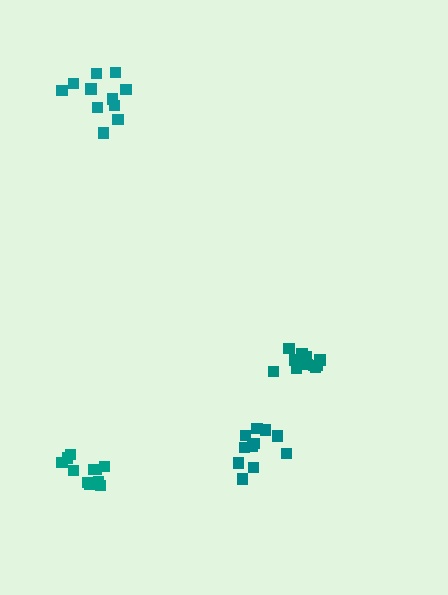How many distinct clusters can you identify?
There are 4 distinct clusters.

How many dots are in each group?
Group 1: 11 dots, Group 2: 11 dots, Group 3: 11 dots, Group 4: 11 dots (44 total).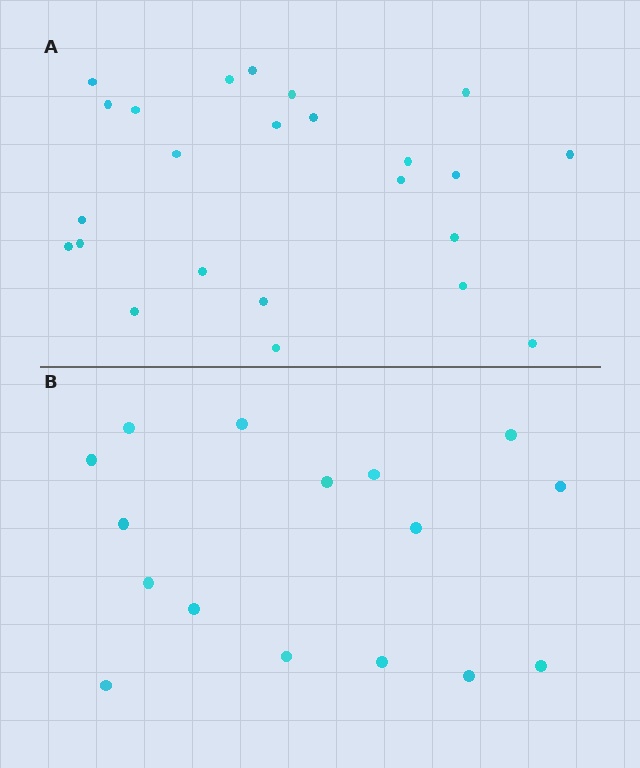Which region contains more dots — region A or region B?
Region A (the top region) has more dots.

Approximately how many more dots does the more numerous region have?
Region A has roughly 8 or so more dots than region B.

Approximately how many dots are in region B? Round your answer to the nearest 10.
About 20 dots. (The exact count is 16, which rounds to 20.)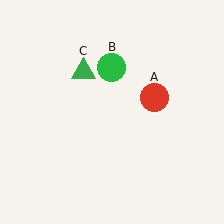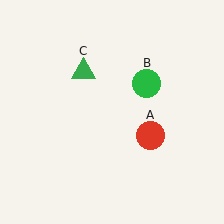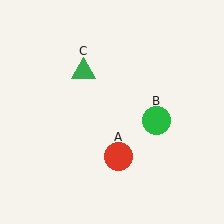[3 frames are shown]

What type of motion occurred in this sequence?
The red circle (object A), green circle (object B) rotated clockwise around the center of the scene.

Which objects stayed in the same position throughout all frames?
Green triangle (object C) remained stationary.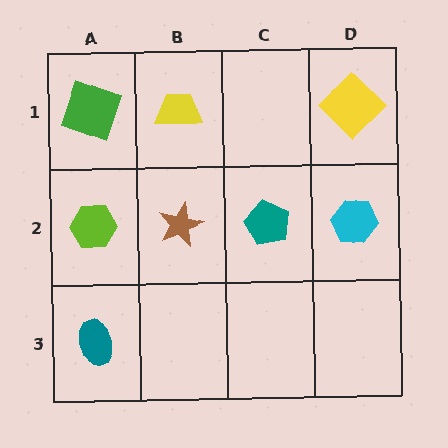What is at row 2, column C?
A teal pentagon.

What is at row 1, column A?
A green square.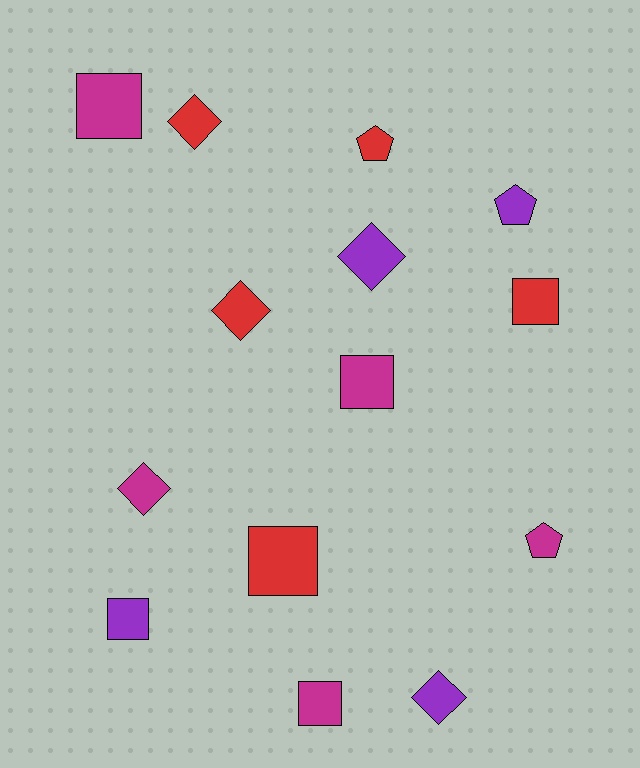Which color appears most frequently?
Magenta, with 5 objects.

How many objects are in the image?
There are 14 objects.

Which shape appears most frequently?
Square, with 6 objects.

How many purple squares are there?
There is 1 purple square.